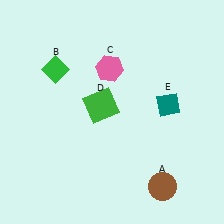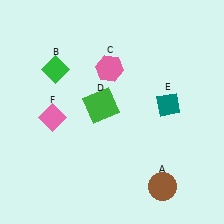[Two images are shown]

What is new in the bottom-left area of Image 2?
A pink diamond (F) was added in the bottom-left area of Image 2.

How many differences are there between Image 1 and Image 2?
There is 1 difference between the two images.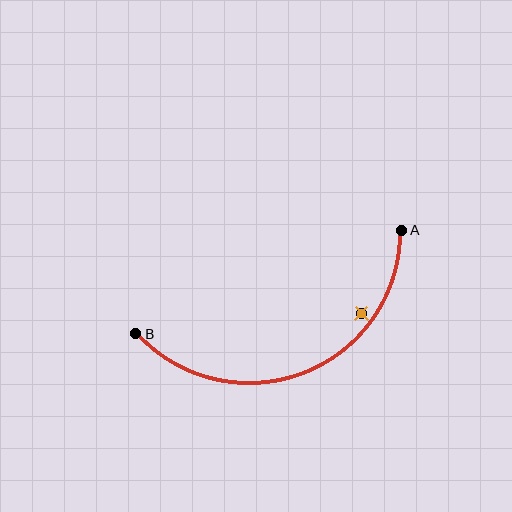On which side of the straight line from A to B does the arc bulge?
The arc bulges below the straight line connecting A and B.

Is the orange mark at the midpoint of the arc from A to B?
No — the orange mark does not lie on the arc at all. It sits slightly inside the curve.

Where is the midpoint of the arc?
The arc midpoint is the point on the curve farthest from the straight line joining A and B. It sits below that line.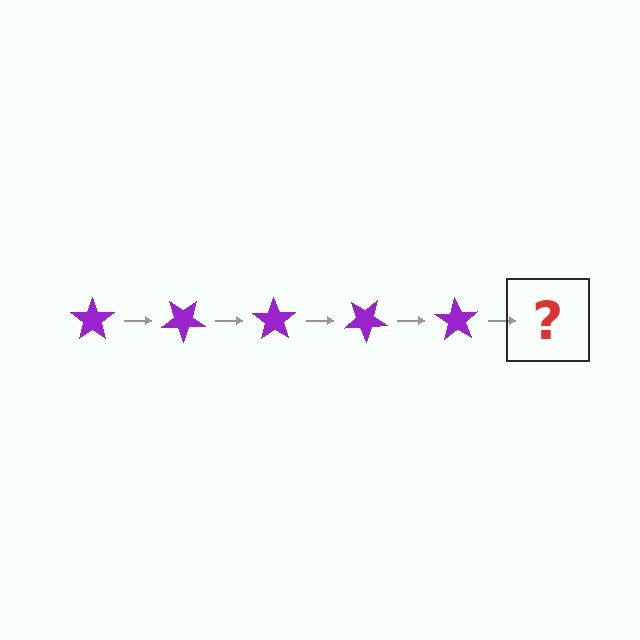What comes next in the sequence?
The next element should be a purple star rotated 175 degrees.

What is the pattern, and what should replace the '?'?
The pattern is that the star rotates 35 degrees each step. The '?' should be a purple star rotated 175 degrees.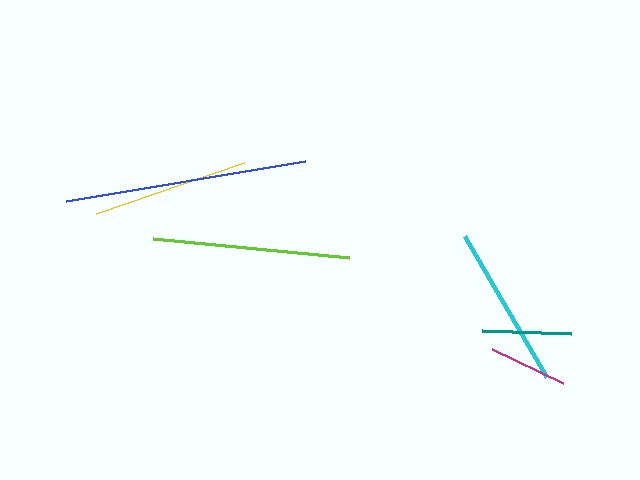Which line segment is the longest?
The blue line is the longest at approximately 243 pixels.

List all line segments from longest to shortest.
From longest to shortest: blue, lime, cyan, yellow, teal, magenta.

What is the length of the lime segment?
The lime segment is approximately 197 pixels long.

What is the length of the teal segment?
The teal segment is approximately 89 pixels long.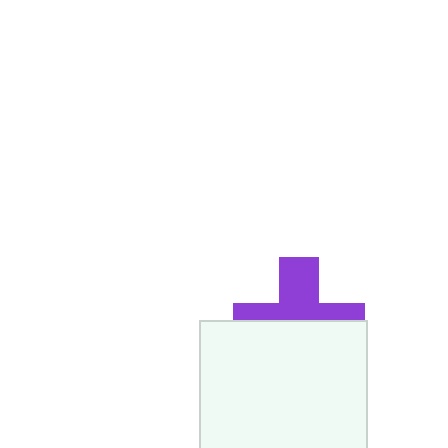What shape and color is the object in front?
The object in front is a white square.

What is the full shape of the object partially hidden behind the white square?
The partially hidden object is a purple cross.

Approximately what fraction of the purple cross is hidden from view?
Roughly 55% of the purple cross is hidden behind the white square.